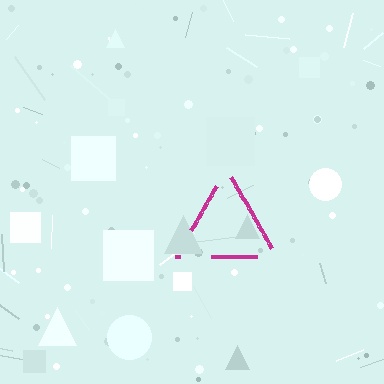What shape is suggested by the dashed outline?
The dashed outline suggests a triangle.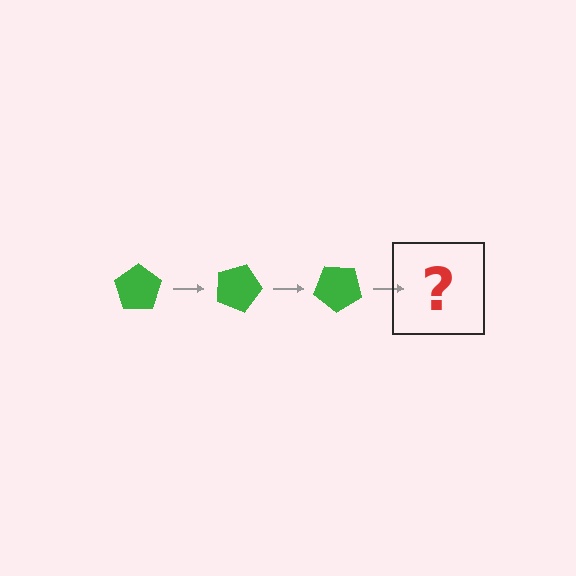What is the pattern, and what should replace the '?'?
The pattern is that the pentagon rotates 20 degrees each step. The '?' should be a green pentagon rotated 60 degrees.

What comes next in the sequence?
The next element should be a green pentagon rotated 60 degrees.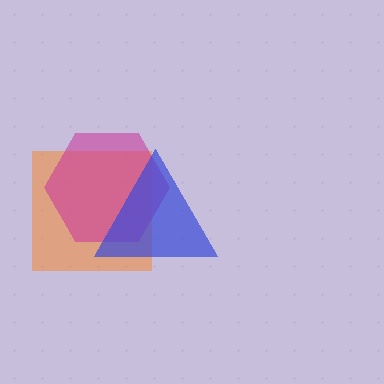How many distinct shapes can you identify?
There are 3 distinct shapes: an orange square, a magenta hexagon, a blue triangle.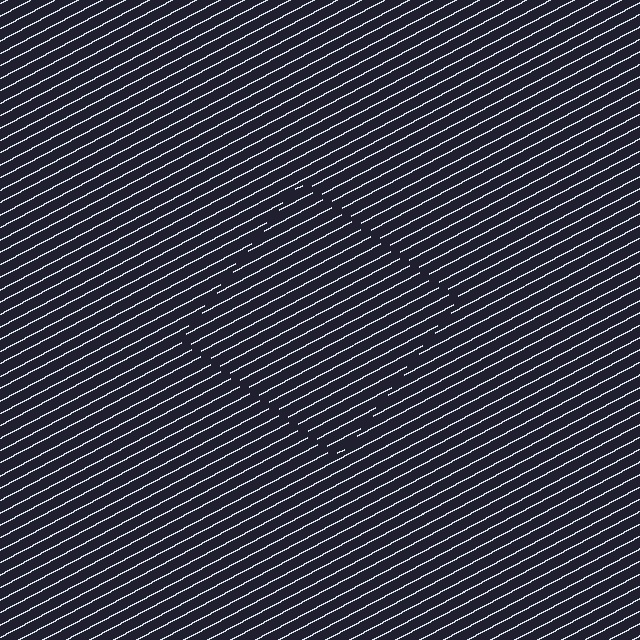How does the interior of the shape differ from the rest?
The interior of the shape contains the same grating, shifted by half a period — the contour is defined by the phase discontinuity where line-ends from the inner and outer gratings abut.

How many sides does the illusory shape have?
4 sides — the line-ends trace a square.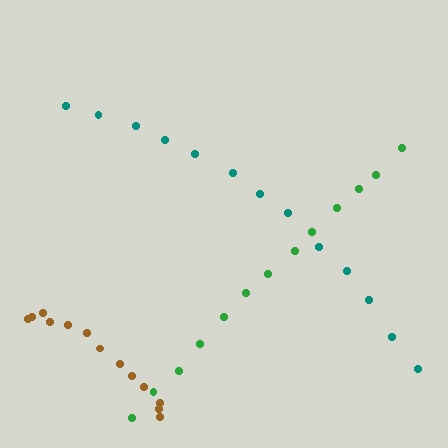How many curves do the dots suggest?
There are 3 distinct paths.